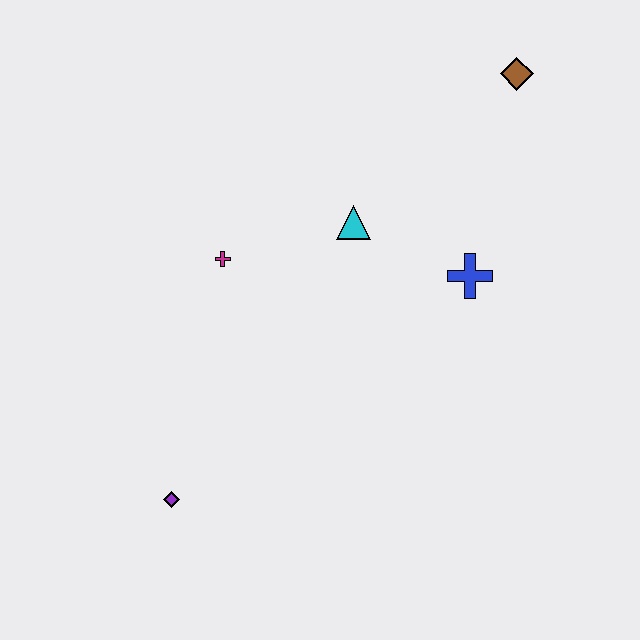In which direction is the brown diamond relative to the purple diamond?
The brown diamond is above the purple diamond.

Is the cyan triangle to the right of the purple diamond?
Yes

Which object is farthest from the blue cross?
The purple diamond is farthest from the blue cross.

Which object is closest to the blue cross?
The cyan triangle is closest to the blue cross.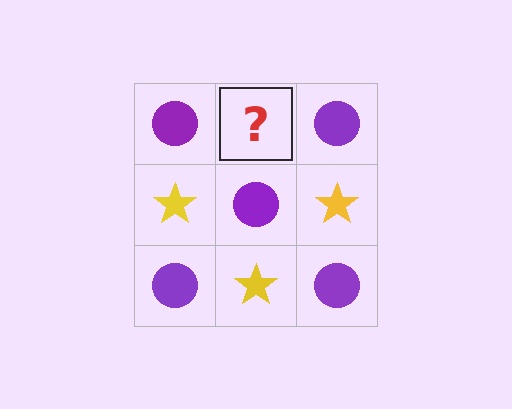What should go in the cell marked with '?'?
The missing cell should contain a yellow star.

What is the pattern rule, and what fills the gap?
The rule is that it alternates purple circle and yellow star in a checkerboard pattern. The gap should be filled with a yellow star.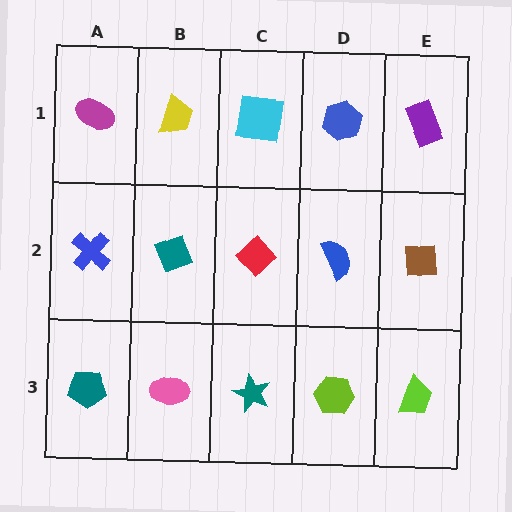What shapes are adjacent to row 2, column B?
A yellow trapezoid (row 1, column B), a pink ellipse (row 3, column B), a blue cross (row 2, column A), a red diamond (row 2, column C).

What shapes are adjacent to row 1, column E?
A brown square (row 2, column E), a blue hexagon (row 1, column D).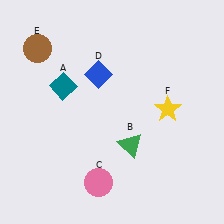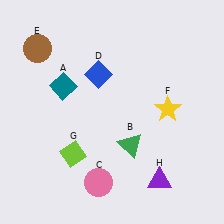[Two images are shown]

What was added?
A lime diamond (G), a purple triangle (H) were added in Image 2.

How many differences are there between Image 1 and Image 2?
There are 2 differences between the two images.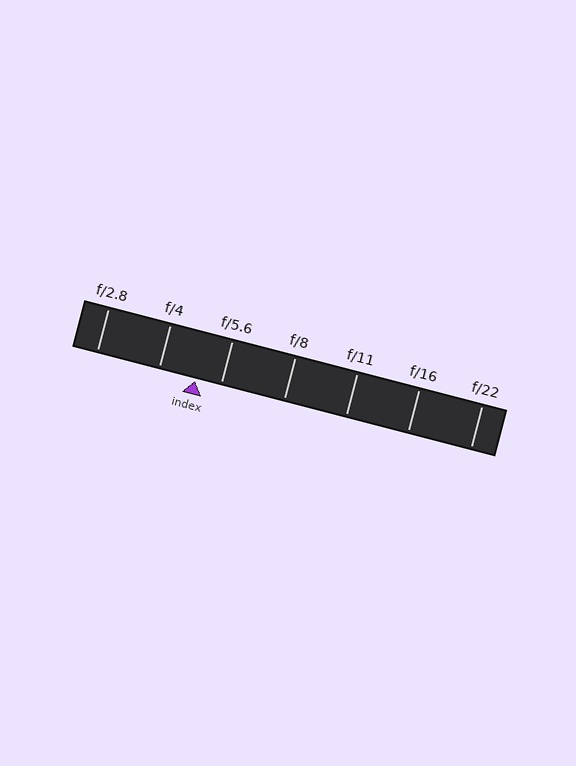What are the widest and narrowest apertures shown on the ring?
The widest aperture shown is f/2.8 and the narrowest is f/22.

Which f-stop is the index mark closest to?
The index mark is closest to f/5.6.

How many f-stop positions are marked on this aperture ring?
There are 7 f-stop positions marked.